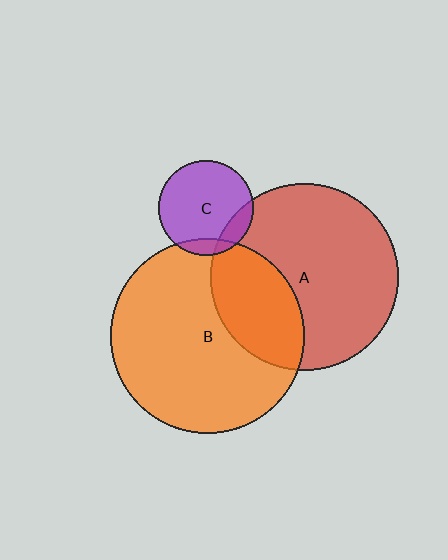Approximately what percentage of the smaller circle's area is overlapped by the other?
Approximately 15%.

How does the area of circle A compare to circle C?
Approximately 3.9 times.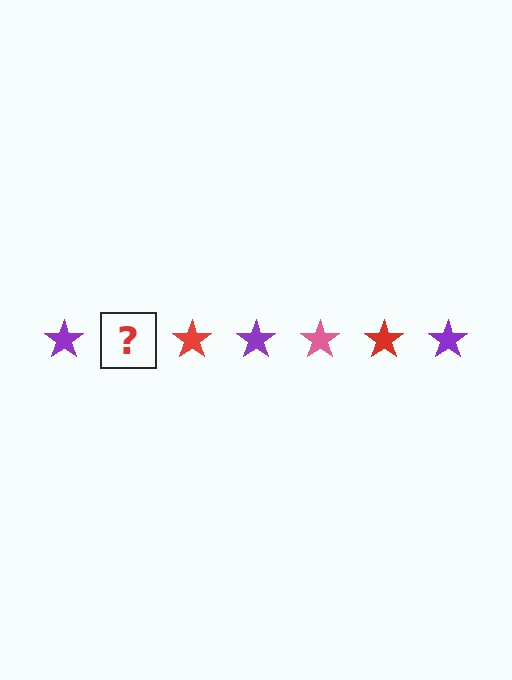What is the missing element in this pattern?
The missing element is a pink star.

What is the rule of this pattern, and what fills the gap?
The rule is that the pattern cycles through purple, pink, red stars. The gap should be filled with a pink star.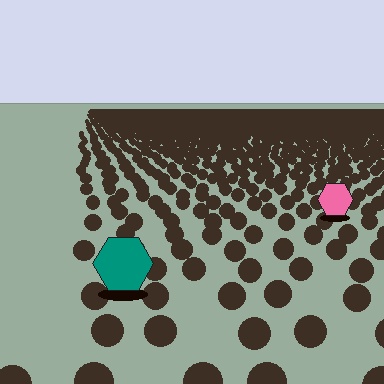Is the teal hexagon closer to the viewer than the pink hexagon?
Yes. The teal hexagon is closer — you can tell from the texture gradient: the ground texture is coarser near it.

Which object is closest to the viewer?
The teal hexagon is closest. The texture marks near it are larger and more spread out.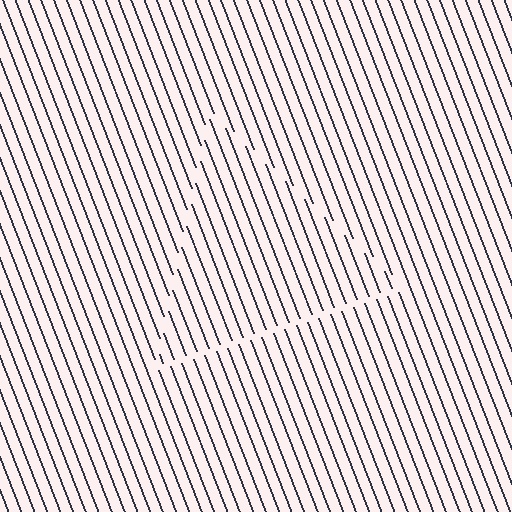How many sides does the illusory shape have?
3 sides — the line-ends trace a triangle.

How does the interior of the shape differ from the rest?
The interior of the shape contains the same grating, shifted by half a period — the contour is defined by the phase discontinuity where line-ends from the inner and outer gratings abut.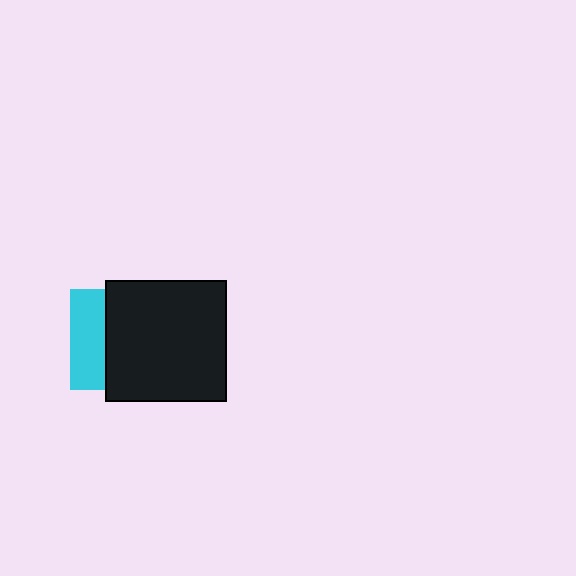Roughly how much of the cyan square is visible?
A small part of it is visible (roughly 35%).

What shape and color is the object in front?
The object in front is a black square.